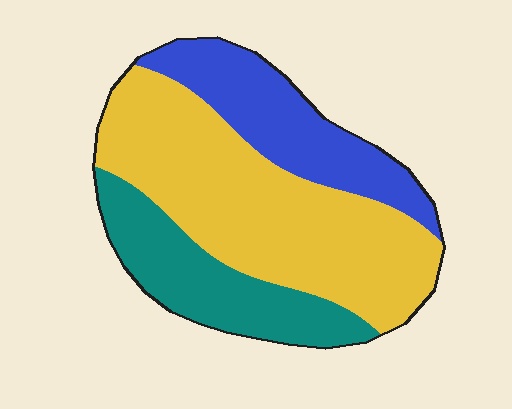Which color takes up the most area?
Yellow, at roughly 55%.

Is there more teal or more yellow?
Yellow.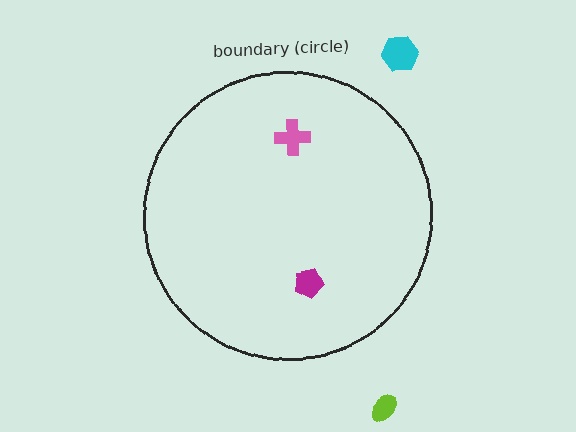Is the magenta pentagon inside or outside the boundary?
Inside.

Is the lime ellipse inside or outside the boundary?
Outside.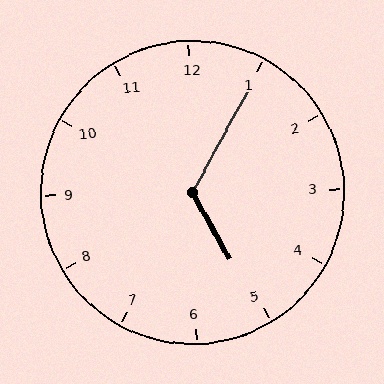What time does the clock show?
5:05.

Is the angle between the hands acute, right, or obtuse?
It is obtuse.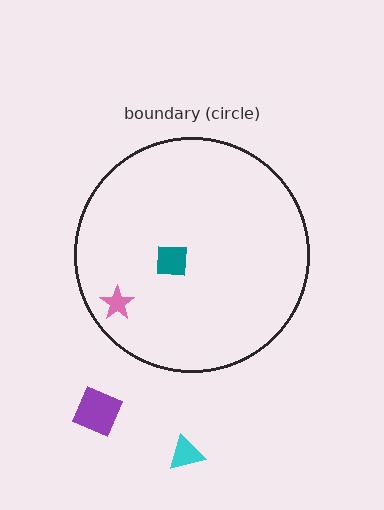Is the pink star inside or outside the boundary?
Inside.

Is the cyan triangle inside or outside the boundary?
Outside.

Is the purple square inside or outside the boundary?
Outside.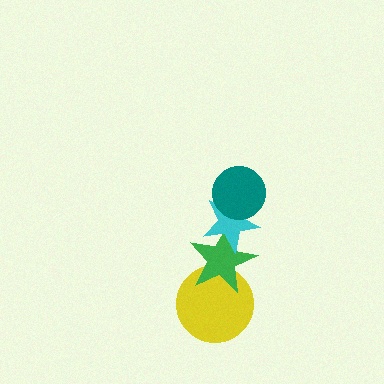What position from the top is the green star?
The green star is 3rd from the top.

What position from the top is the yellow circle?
The yellow circle is 4th from the top.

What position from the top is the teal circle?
The teal circle is 1st from the top.